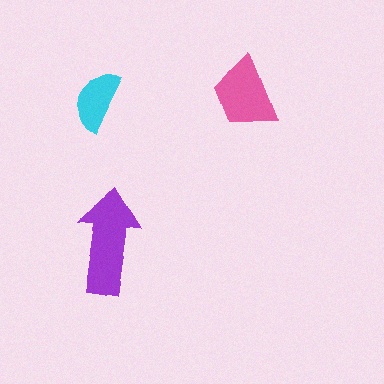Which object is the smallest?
The cyan semicircle.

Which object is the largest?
The purple arrow.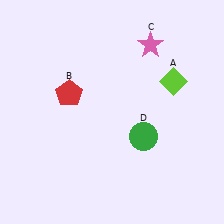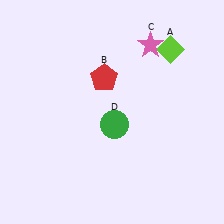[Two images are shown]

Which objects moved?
The objects that moved are: the lime diamond (A), the red pentagon (B), the green circle (D).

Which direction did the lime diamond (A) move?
The lime diamond (A) moved up.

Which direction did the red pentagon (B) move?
The red pentagon (B) moved right.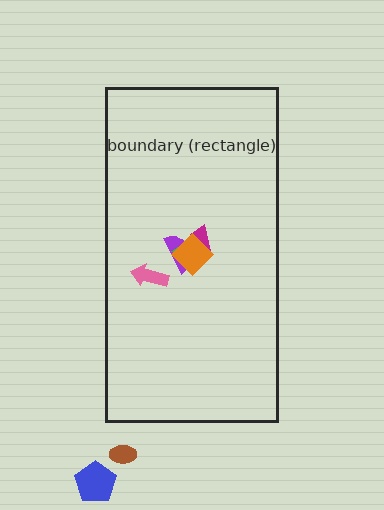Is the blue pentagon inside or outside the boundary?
Outside.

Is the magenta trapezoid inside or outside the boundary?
Inside.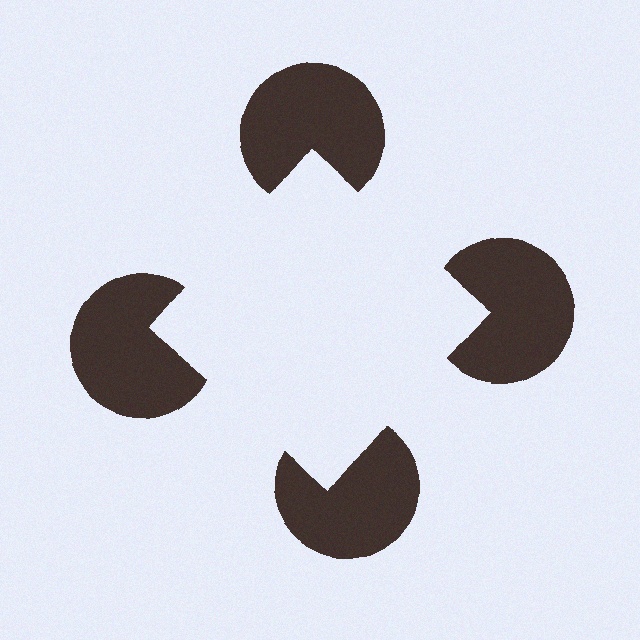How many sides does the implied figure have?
4 sides.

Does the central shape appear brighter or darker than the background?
It typically appears slightly brighter than the background, even though no actual brightness change is drawn.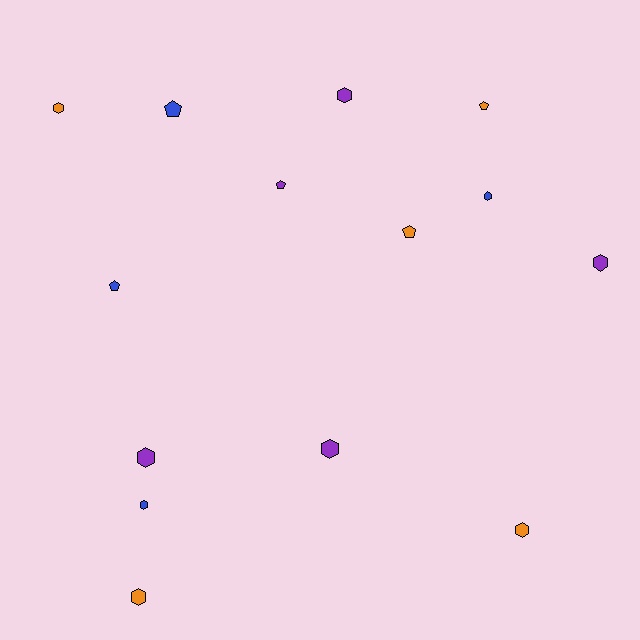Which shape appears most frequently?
Hexagon, with 9 objects.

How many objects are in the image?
There are 14 objects.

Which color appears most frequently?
Orange, with 5 objects.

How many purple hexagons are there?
There are 4 purple hexagons.